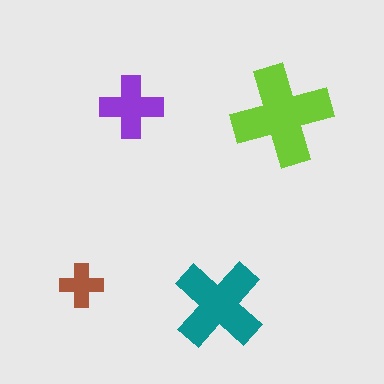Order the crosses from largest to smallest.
the lime one, the teal one, the purple one, the brown one.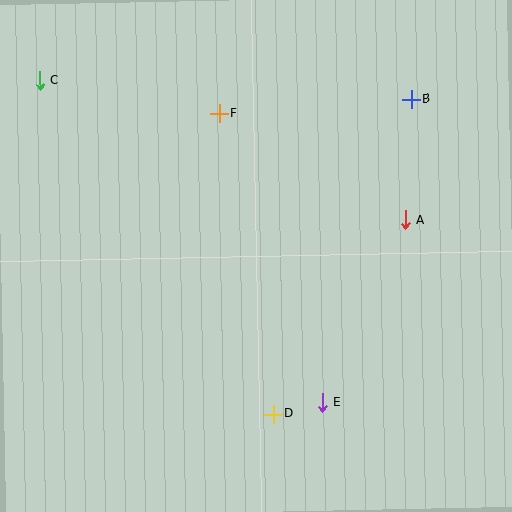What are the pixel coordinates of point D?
Point D is at (274, 414).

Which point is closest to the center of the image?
Point F at (219, 113) is closest to the center.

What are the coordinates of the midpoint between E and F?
The midpoint between E and F is at (271, 258).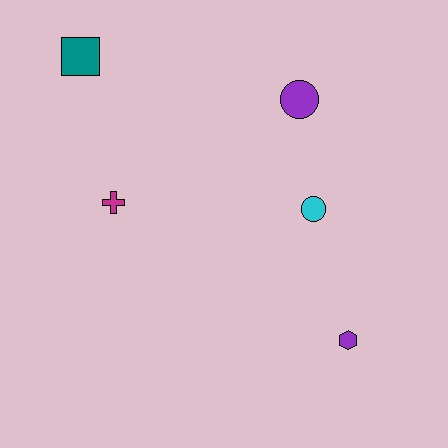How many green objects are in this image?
There are no green objects.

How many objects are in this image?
There are 5 objects.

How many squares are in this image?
There is 1 square.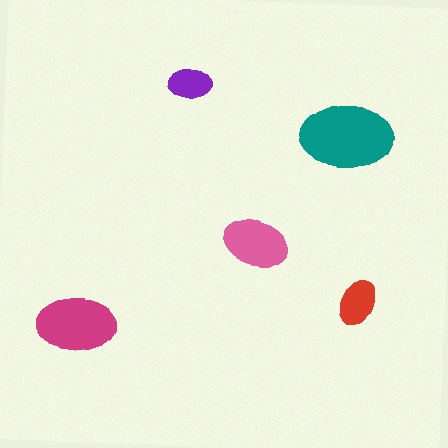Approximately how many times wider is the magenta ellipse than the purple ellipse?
About 2 times wider.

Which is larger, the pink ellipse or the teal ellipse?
The teal one.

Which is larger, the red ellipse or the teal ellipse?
The teal one.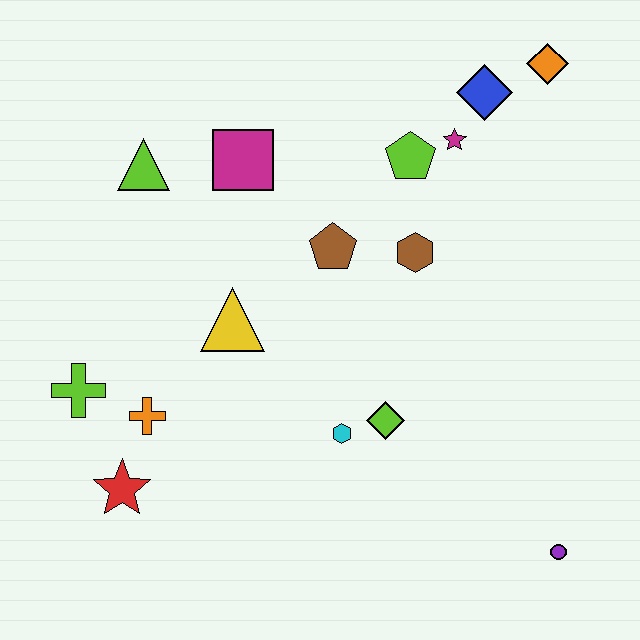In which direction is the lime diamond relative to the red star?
The lime diamond is to the right of the red star.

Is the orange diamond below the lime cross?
No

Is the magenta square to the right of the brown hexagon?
No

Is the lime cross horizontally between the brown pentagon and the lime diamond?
No